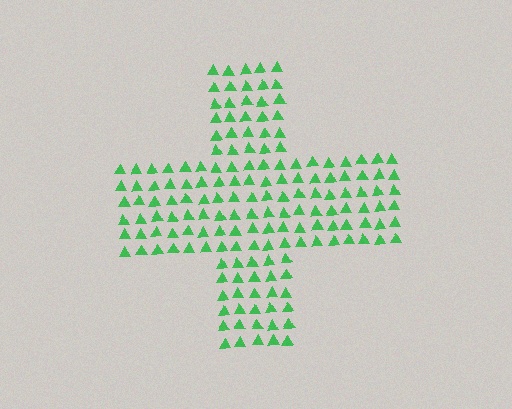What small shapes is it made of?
It is made of small triangles.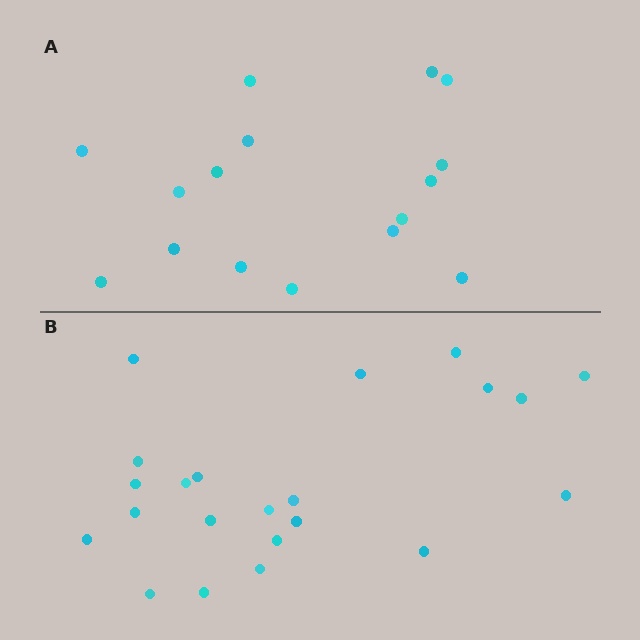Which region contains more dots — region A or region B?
Region B (the bottom region) has more dots.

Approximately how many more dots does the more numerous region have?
Region B has about 6 more dots than region A.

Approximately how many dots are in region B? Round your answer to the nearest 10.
About 20 dots. (The exact count is 22, which rounds to 20.)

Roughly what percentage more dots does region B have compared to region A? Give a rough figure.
About 40% more.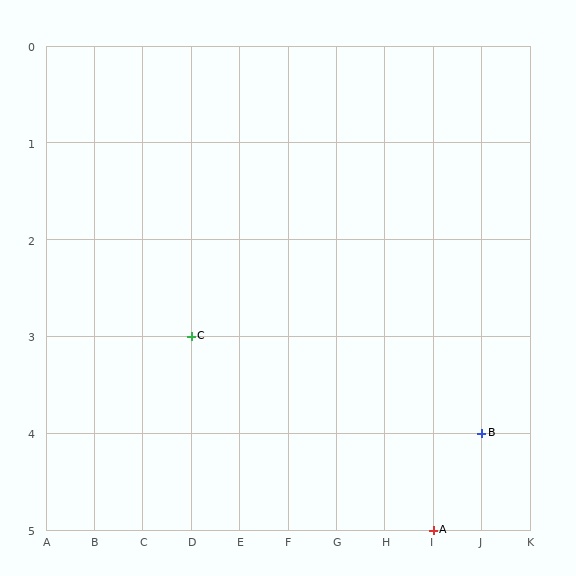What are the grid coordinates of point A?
Point A is at grid coordinates (I, 5).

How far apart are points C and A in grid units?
Points C and A are 5 columns and 2 rows apart (about 5.4 grid units diagonally).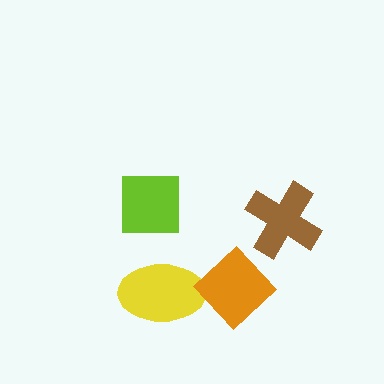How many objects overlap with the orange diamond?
1 object overlaps with the orange diamond.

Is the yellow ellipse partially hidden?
Yes, it is partially covered by another shape.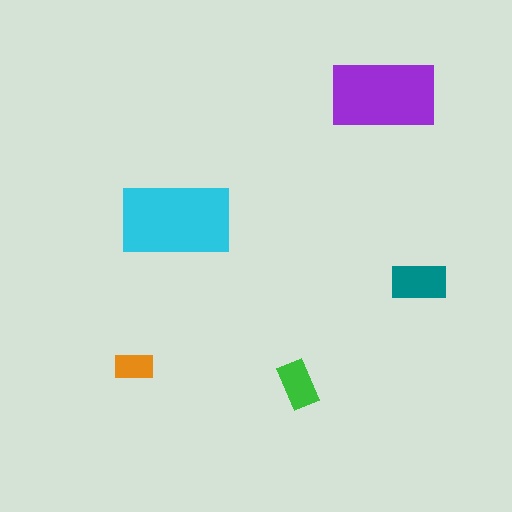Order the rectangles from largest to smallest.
the cyan one, the purple one, the teal one, the green one, the orange one.